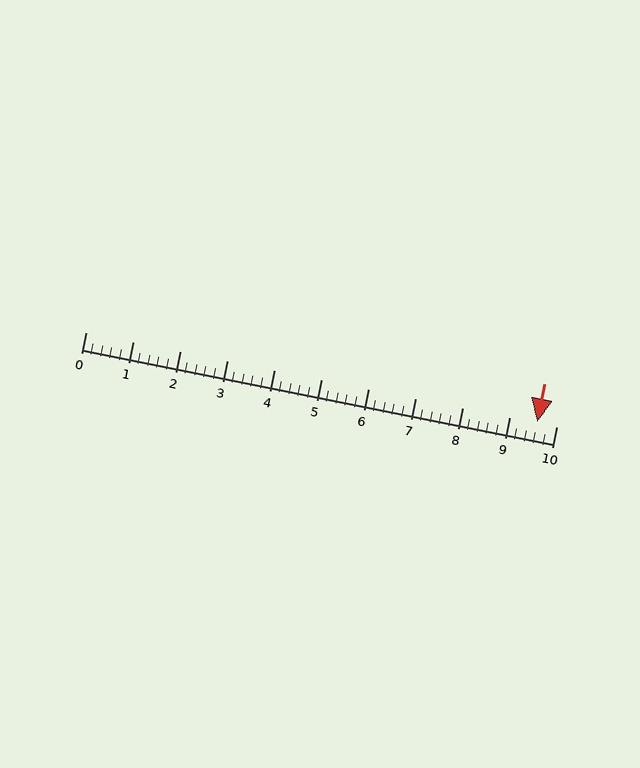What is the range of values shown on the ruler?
The ruler shows values from 0 to 10.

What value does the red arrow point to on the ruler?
The red arrow points to approximately 9.6.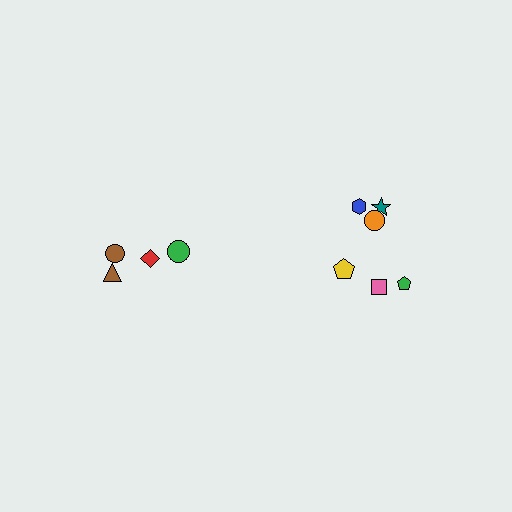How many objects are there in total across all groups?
There are 10 objects.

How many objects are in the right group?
There are 6 objects.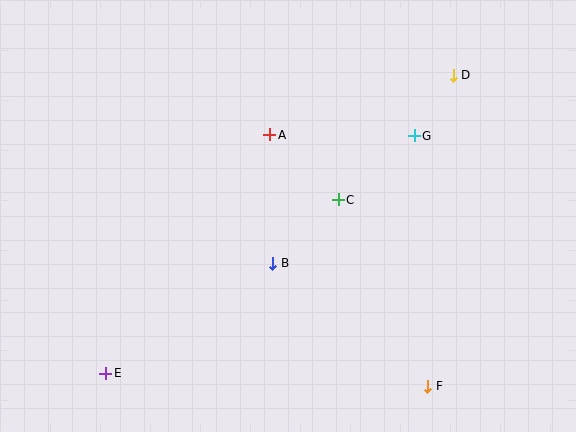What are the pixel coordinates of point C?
Point C is at (338, 200).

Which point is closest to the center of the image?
Point B at (273, 263) is closest to the center.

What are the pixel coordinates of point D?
Point D is at (453, 75).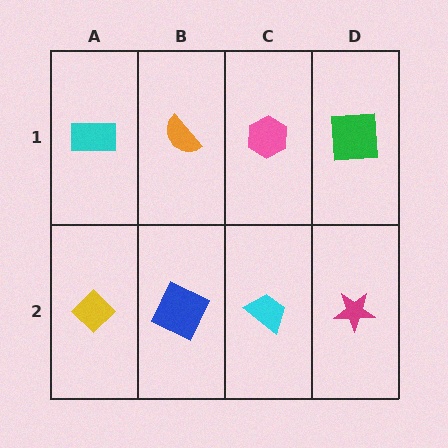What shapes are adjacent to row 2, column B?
An orange semicircle (row 1, column B), a yellow diamond (row 2, column A), a cyan trapezoid (row 2, column C).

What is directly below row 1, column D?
A magenta star.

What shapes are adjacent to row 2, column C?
A pink hexagon (row 1, column C), a blue square (row 2, column B), a magenta star (row 2, column D).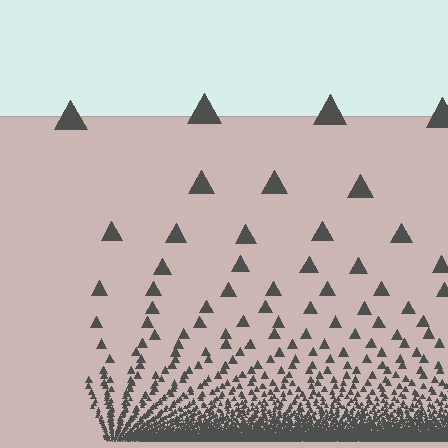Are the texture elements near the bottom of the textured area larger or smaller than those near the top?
Smaller. The gradient is inverted — elements near the bottom are smaller and denser.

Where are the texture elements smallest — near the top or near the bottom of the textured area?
Near the bottom.